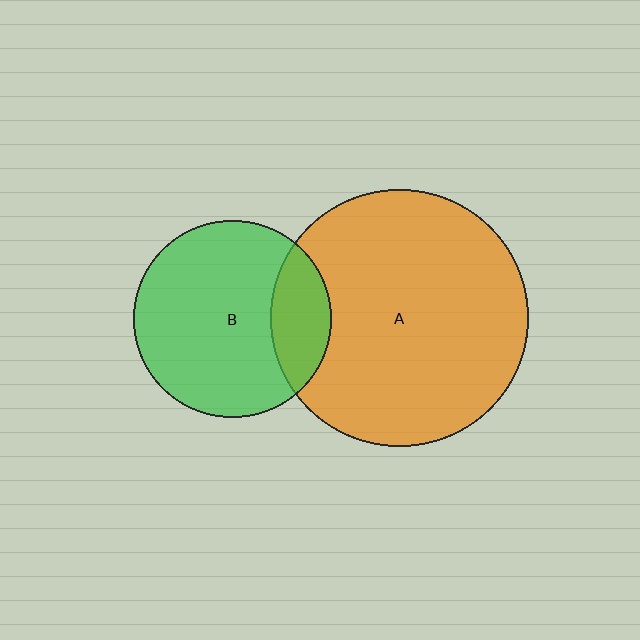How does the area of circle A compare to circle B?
Approximately 1.7 times.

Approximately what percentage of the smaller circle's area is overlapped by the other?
Approximately 20%.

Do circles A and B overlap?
Yes.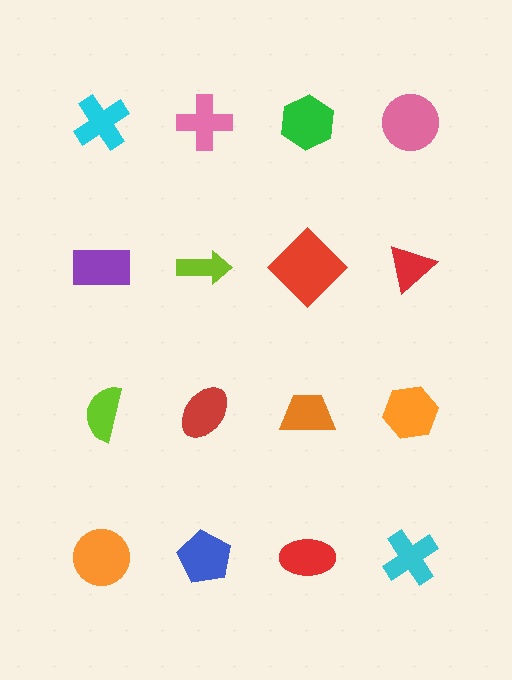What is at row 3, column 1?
A lime semicircle.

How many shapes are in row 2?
4 shapes.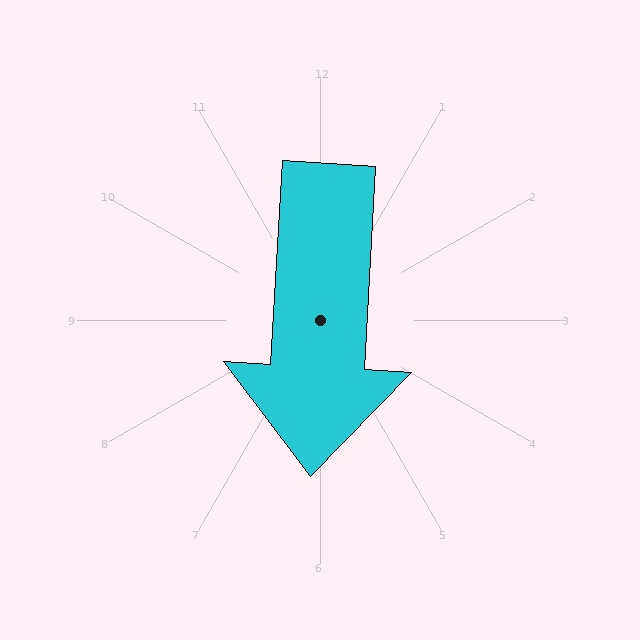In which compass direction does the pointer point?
South.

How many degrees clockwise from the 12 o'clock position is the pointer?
Approximately 183 degrees.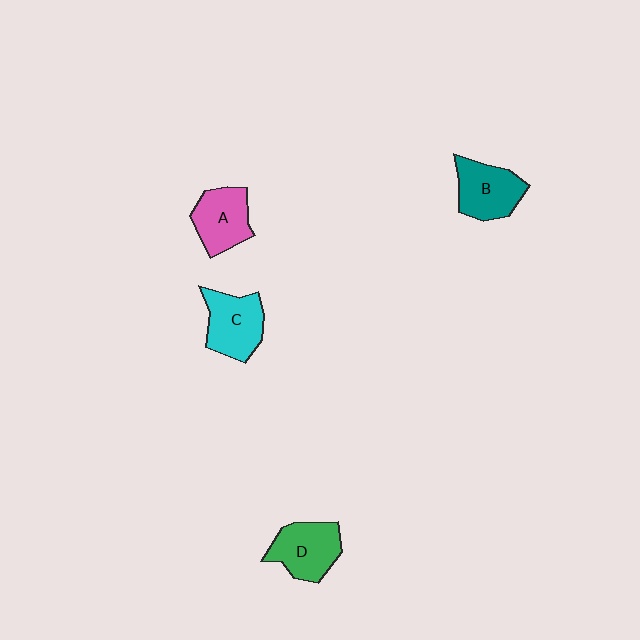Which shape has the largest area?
Shape C (cyan).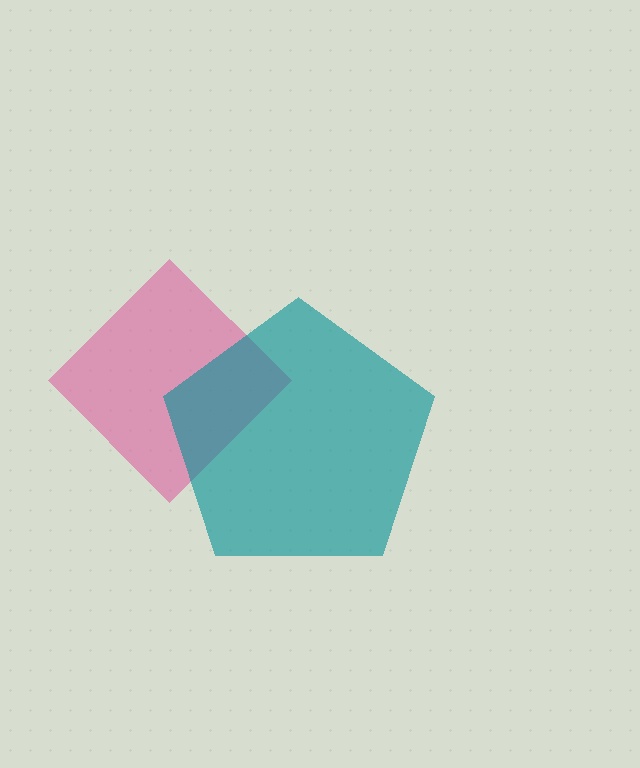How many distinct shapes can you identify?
There are 2 distinct shapes: a pink diamond, a teal pentagon.